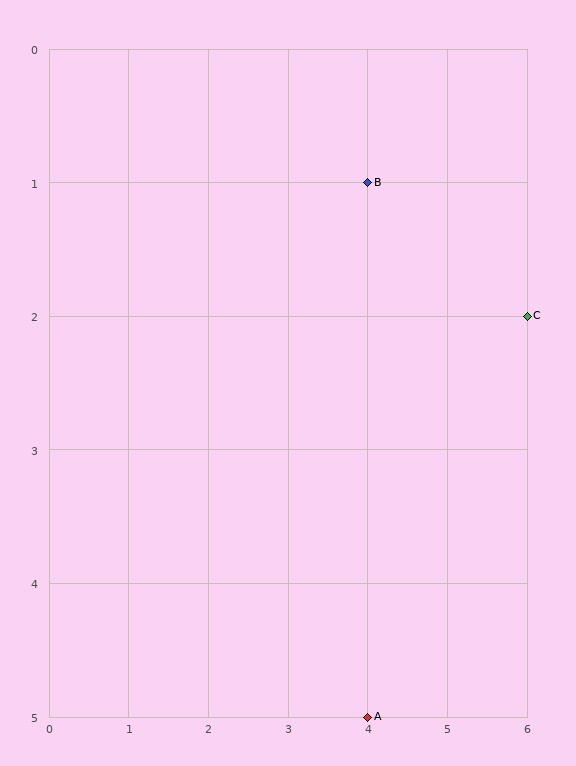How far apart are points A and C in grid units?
Points A and C are 2 columns and 3 rows apart (about 3.6 grid units diagonally).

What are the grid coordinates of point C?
Point C is at grid coordinates (6, 2).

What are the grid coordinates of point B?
Point B is at grid coordinates (4, 1).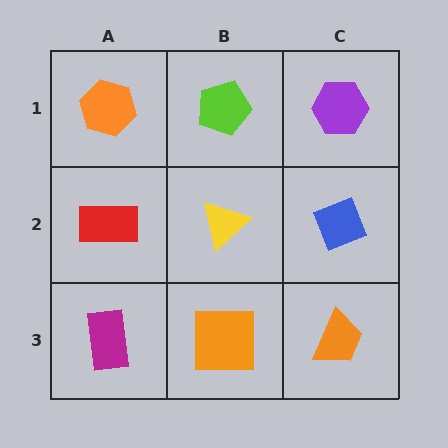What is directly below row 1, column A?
A red rectangle.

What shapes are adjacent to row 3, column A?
A red rectangle (row 2, column A), an orange square (row 3, column B).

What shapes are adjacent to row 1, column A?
A red rectangle (row 2, column A), a lime pentagon (row 1, column B).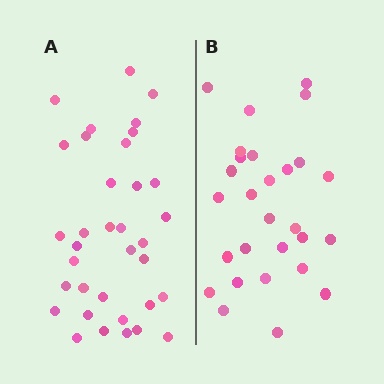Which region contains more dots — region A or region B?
Region A (the left region) has more dots.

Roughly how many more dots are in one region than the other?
Region A has roughly 8 or so more dots than region B.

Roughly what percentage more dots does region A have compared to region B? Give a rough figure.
About 25% more.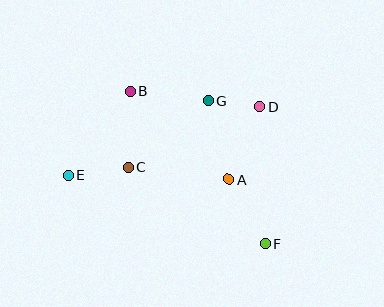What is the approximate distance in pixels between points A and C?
The distance between A and C is approximately 101 pixels.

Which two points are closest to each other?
Points D and G are closest to each other.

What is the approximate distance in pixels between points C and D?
The distance between C and D is approximately 145 pixels.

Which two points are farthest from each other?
Points E and F are farthest from each other.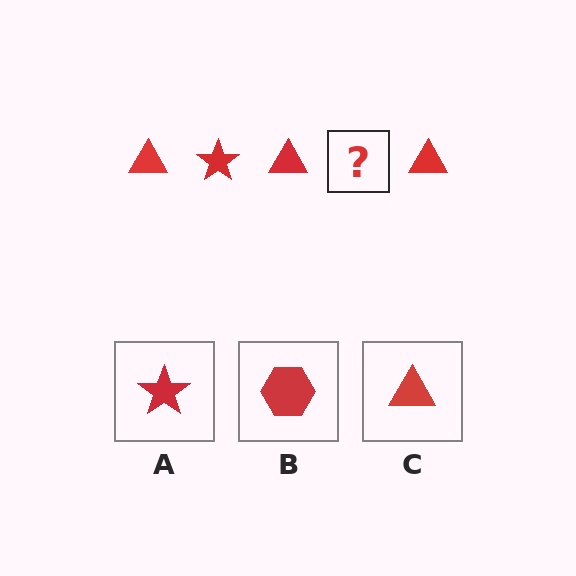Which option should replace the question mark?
Option A.